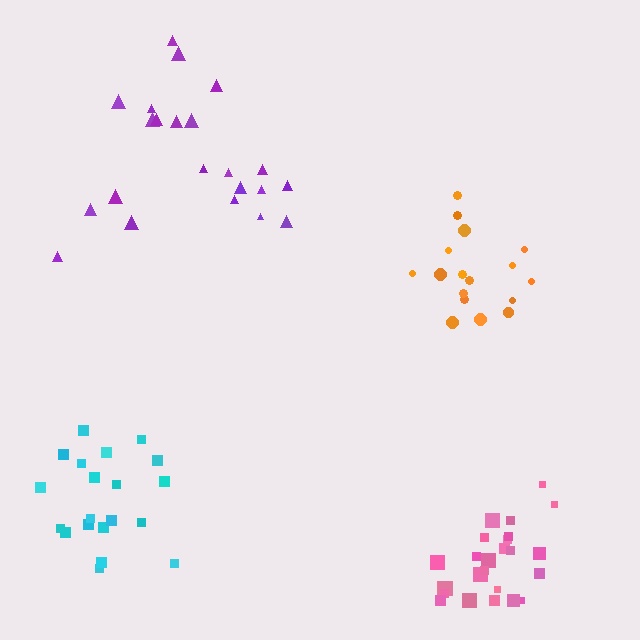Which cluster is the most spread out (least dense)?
Purple.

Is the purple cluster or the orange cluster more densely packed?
Orange.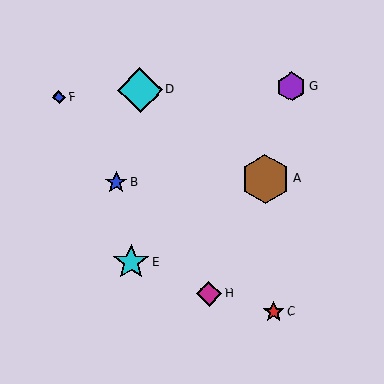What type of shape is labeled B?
Shape B is a blue star.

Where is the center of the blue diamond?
The center of the blue diamond is at (59, 97).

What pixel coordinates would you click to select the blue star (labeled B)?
Click at (116, 183) to select the blue star B.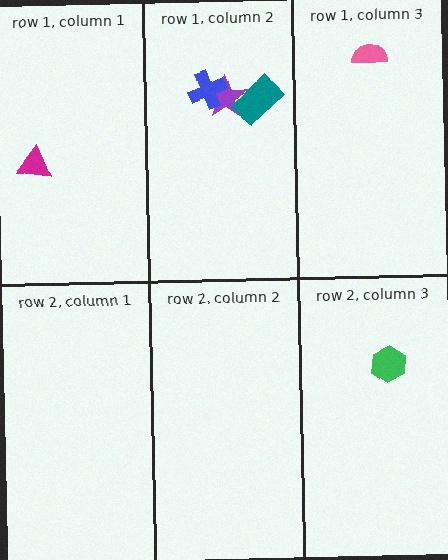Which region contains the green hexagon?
The row 2, column 3 region.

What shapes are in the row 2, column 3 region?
The green hexagon.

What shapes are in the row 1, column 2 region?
The purple star, the blue cross, the teal rectangle.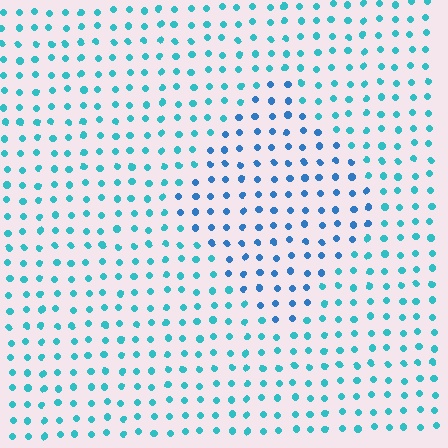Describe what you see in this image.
The image is filled with small cyan elements in a uniform arrangement. A diamond-shaped region is visible where the elements are tinted to a slightly different hue, forming a subtle color boundary.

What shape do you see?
I see a diamond.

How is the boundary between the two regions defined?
The boundary is defined purely by a slight shift in hue (about 28 degrees). Spacing, size, and orientation are identical on both sides.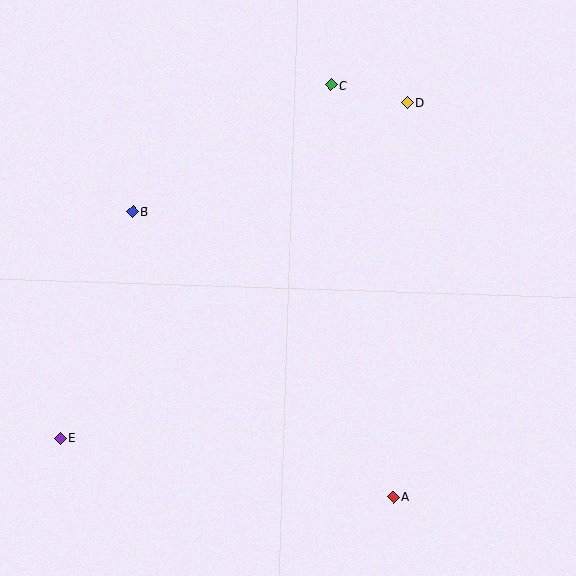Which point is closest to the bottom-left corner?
Point E is closest to the bottom-left corner.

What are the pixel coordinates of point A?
Point A is at (394, 497).